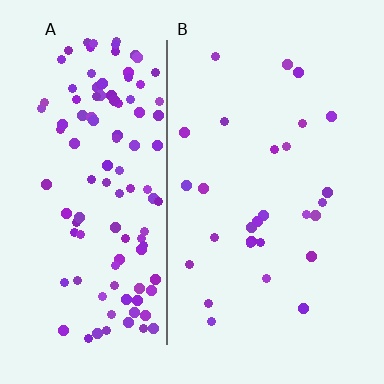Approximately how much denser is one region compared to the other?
Approximately 4.2× — region A over region B.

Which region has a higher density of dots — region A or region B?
A (the left).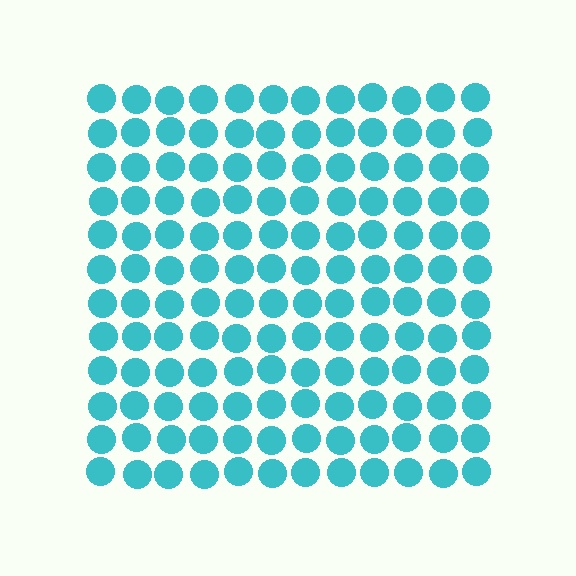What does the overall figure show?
The overall figure shows a square.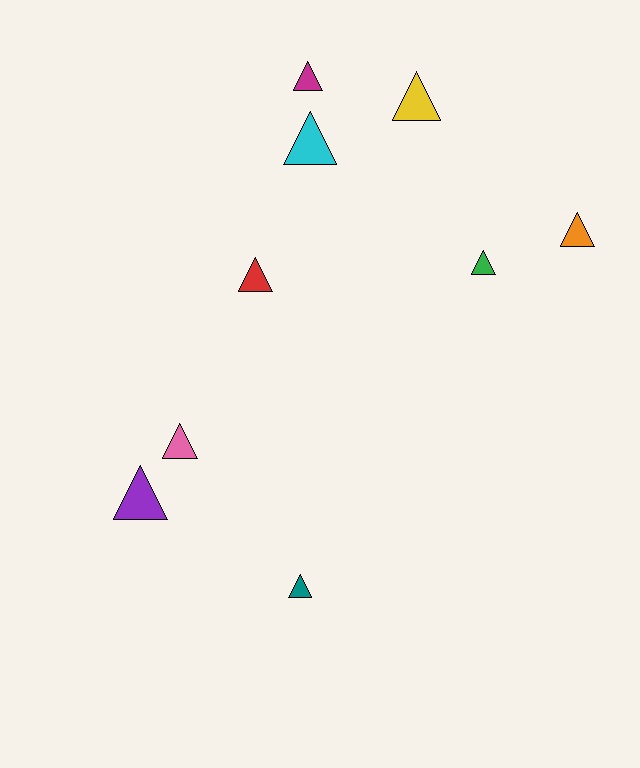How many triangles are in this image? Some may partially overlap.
There are 9 triangles.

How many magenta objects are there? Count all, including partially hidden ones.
There is 1 magenta object.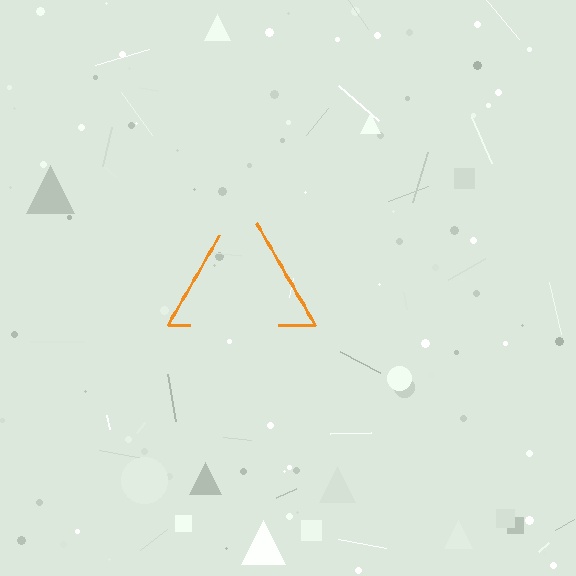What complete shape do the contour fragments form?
The contour fragments form a triangle.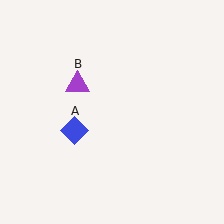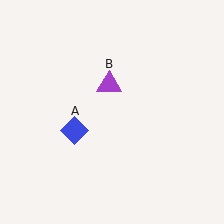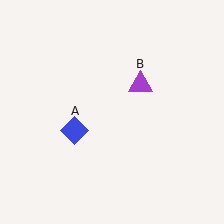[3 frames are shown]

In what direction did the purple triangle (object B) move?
The purple triangle (object B) moved right.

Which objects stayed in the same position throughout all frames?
Blue diamond (object A) remained stationary.